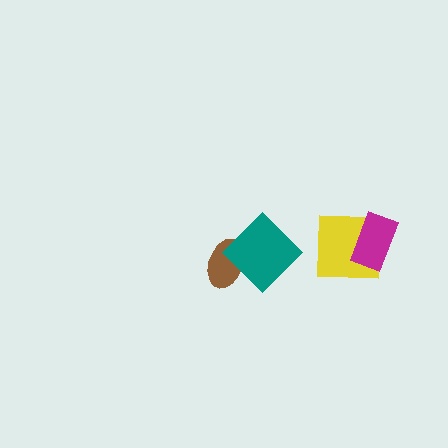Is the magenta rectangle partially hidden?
No, no other shape covers it.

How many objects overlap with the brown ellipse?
1 object overlaps with the brown ellipse.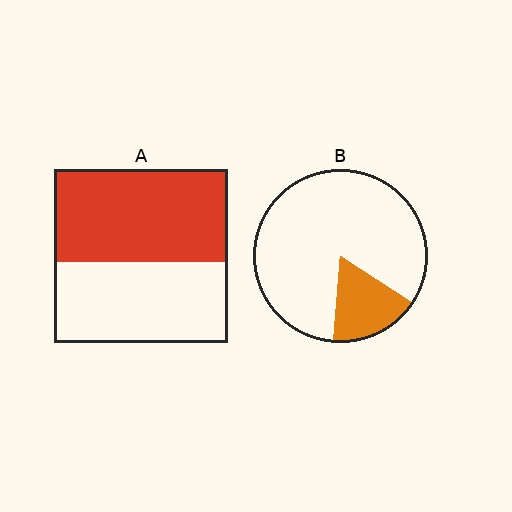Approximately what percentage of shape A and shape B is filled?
A is approximately 55% and B is approximately 15%.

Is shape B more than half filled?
No.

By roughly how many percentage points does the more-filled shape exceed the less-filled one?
By roughly 35 percentage points (A over B).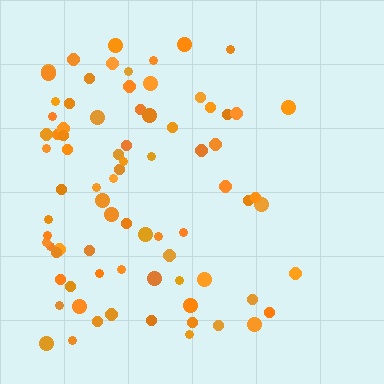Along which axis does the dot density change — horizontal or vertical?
Horizontal.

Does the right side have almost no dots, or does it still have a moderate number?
Still a moderate number, just noticeably fewer than the left.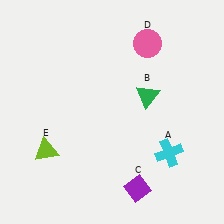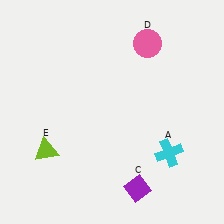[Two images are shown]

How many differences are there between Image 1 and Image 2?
There is 1 difference between the two images.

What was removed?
The green triangle (B) was removed in Image 2.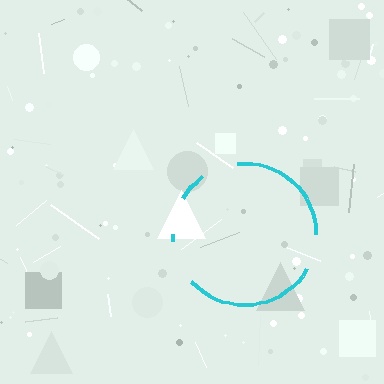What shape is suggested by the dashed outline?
The dashed outline suggests a circle.